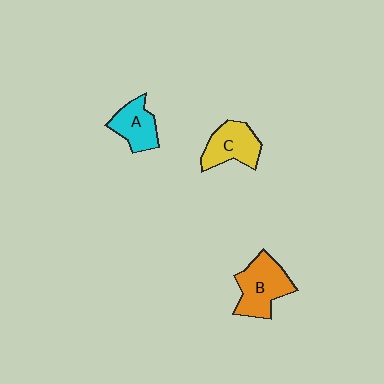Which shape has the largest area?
Shape B (orange).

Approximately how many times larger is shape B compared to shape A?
Approximately 1.4 times.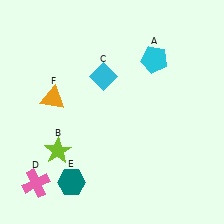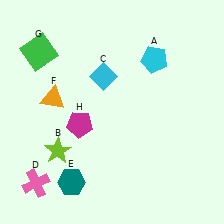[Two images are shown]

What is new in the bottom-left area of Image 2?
A magenta pentagon (H) was added in the bottom-left area of Image 2.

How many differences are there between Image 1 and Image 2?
There are 2 differences between the two images.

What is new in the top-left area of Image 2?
A green square (G) was added in the top-left area of Image 2.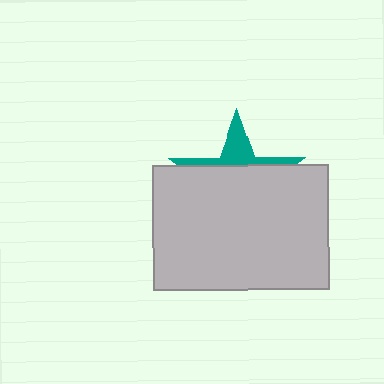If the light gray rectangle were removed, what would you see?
You would see the complete teal star.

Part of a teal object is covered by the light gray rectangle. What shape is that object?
It is a star.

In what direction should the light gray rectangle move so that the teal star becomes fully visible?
The light gray rectangle should move down. That is the shortest direction to clear the overlap and leave the teal star fully visible.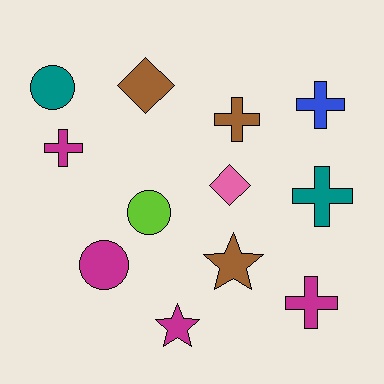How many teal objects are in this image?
There are 2 teal objects.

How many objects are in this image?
There are 12 objects.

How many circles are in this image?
There are 3 circles.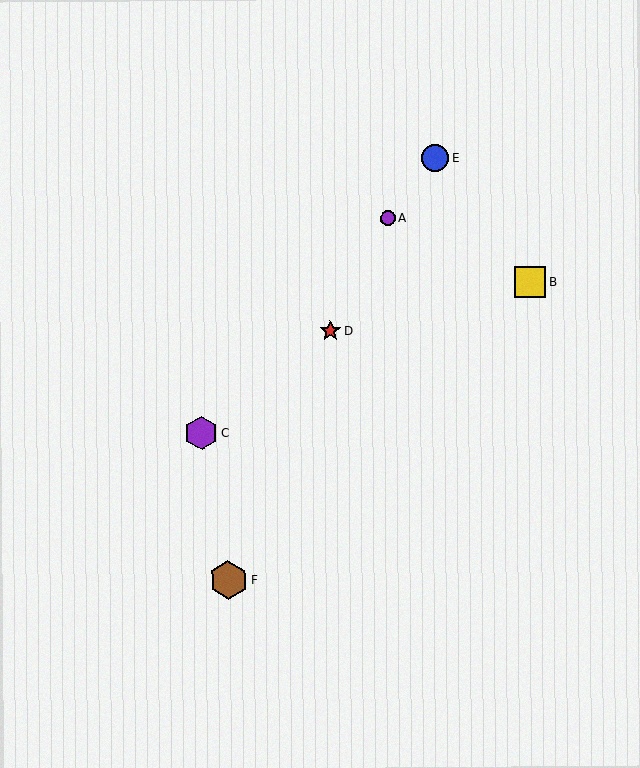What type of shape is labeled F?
Shape F is a brown hexagon.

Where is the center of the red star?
The center of the red star is at (330, 331).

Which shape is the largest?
The brown hexagon (labeled F) is the largest.